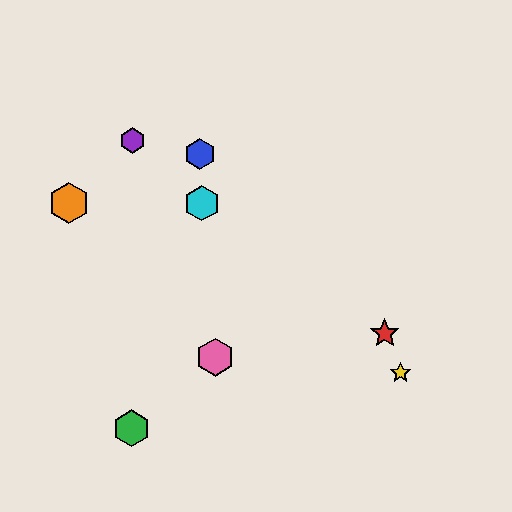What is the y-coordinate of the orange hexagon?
The orange hexagon is at y≈203.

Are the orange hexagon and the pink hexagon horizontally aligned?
No, the orange hexagon is at y≈203 and the pink hexagon is at y≈357.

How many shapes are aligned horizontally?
2 shapes (the orange hexagon, the cyan hexagon) are aligned horizontally.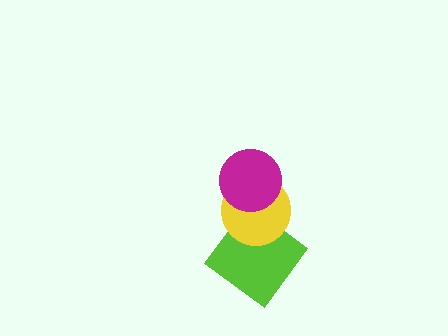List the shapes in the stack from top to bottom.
From top to bottom: the magenta circle, the yellow circle, the lime diamond.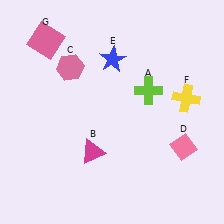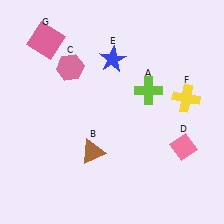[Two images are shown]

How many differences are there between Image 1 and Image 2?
There is 1 difference between the two images.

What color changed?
The triangle (B) changed from magenta in Image 1 to brown in Image 2.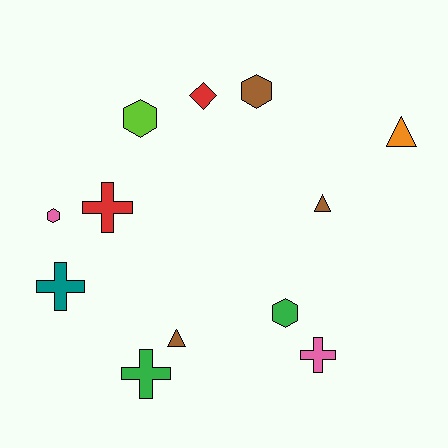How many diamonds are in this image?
There is 1 diamond.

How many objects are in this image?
There are 12 objects.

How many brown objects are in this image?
There are 3 brown objects.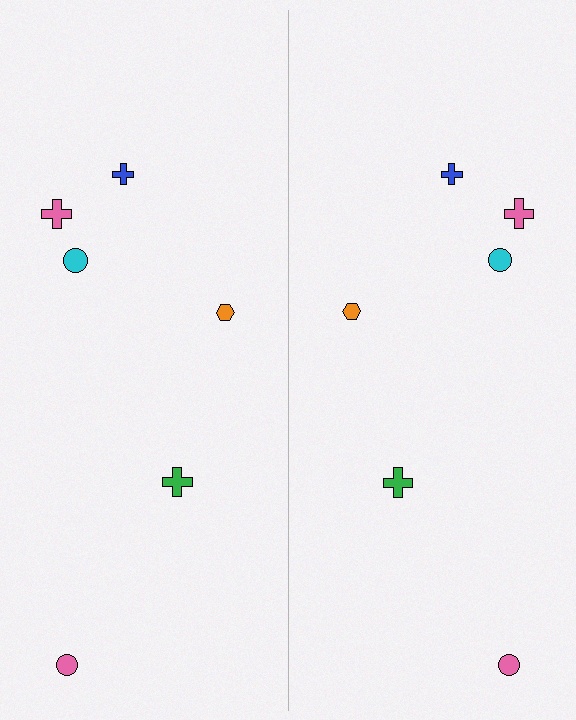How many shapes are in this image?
There are 12 shapes in this image.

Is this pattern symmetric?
Yes, this pattern has bilateral (reflection) symmetry.